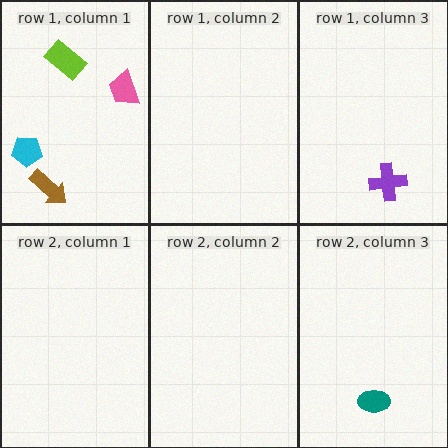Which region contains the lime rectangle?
The row 1, column 1 region.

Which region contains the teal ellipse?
The row 2, column 3 region.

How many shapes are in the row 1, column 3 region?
1.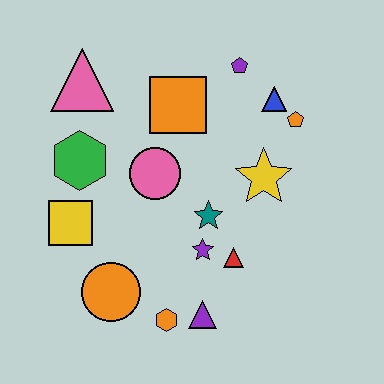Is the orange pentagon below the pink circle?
No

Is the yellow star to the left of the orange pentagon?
Yes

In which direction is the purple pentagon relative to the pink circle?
The purple pentagon is above the pink circle.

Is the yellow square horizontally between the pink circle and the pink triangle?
No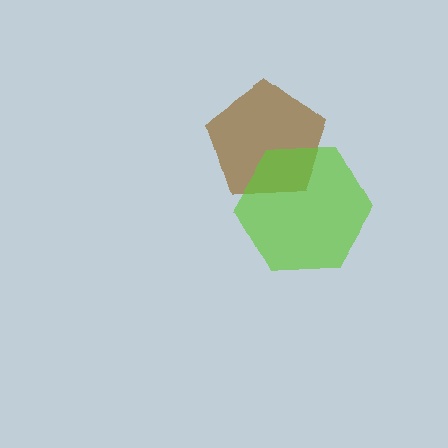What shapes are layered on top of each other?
The layered shapes are: a brown pentagon, a lime hexagon.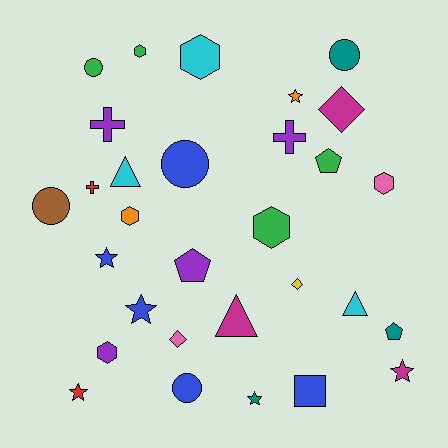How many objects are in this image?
There are 30 objects.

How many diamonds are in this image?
There are 3 diamonds.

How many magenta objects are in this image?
There are 3 magenta objects.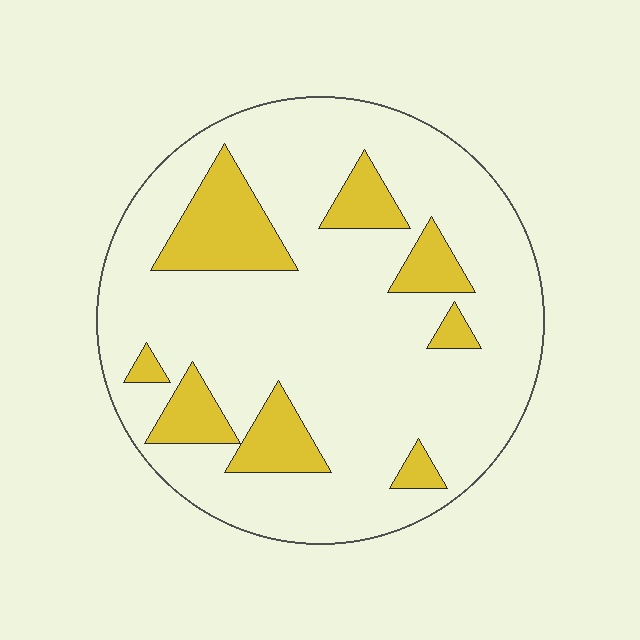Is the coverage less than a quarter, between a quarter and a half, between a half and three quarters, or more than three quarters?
Less than a quarter.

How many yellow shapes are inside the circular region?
8.